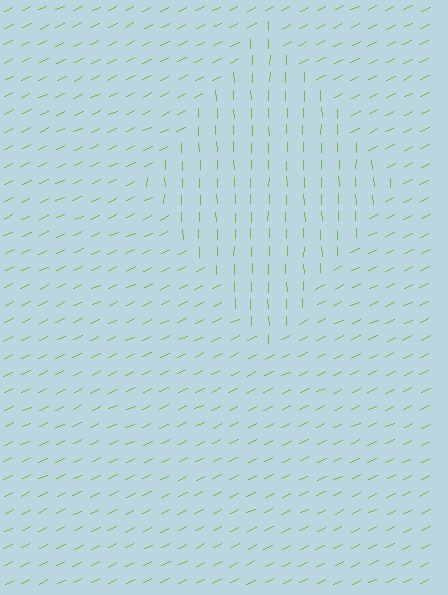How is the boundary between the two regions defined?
The boundary is defined purely by a change in line orientation (approximately 66 degrees difference). All lines are the same color and thickness.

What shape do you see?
I see a diamond.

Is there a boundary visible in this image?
Yes, there is a texture boundary formed by a change in line orientation.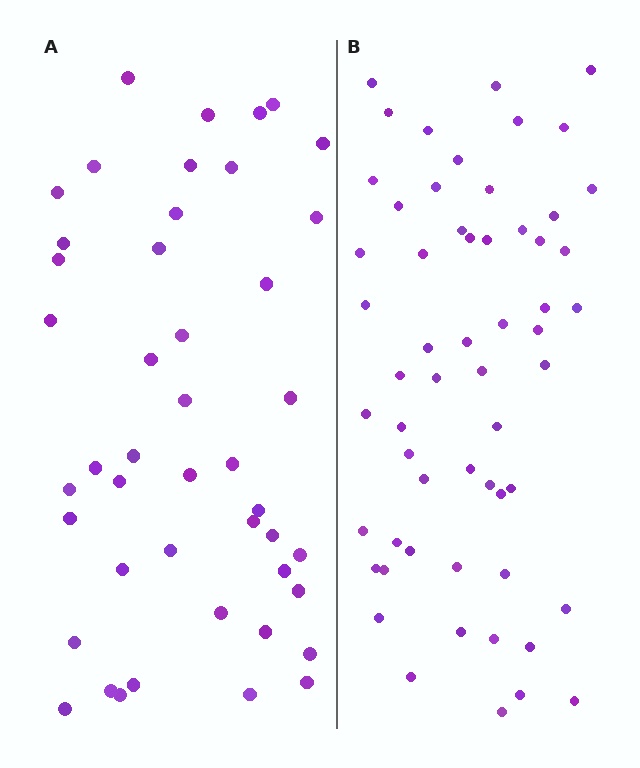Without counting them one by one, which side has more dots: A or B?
Region B (the right region) has more dots.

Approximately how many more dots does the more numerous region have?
Region B has approximately 15 more dots than region A.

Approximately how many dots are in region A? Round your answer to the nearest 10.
About 40 dots. (The exact count is 45, which rounds to 40.)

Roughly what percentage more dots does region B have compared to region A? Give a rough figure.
About 30% more.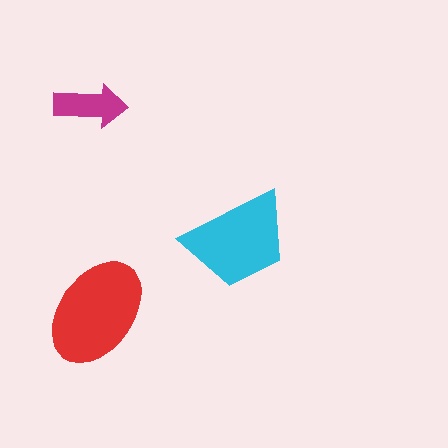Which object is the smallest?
The magenta arrow.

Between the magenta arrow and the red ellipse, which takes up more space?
The red ellipse.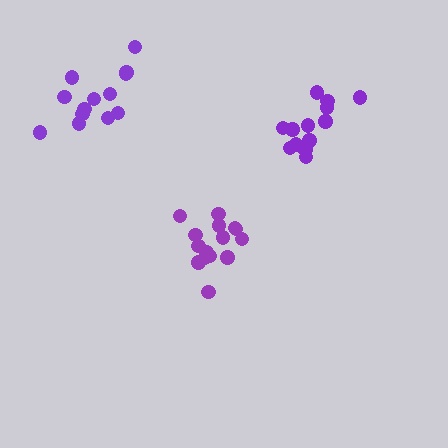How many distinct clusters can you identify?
There are 3 distinct clusters.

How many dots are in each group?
Group 1: 15 dots, Group 2: 13 dots, Group 3: 15 dots (43 total).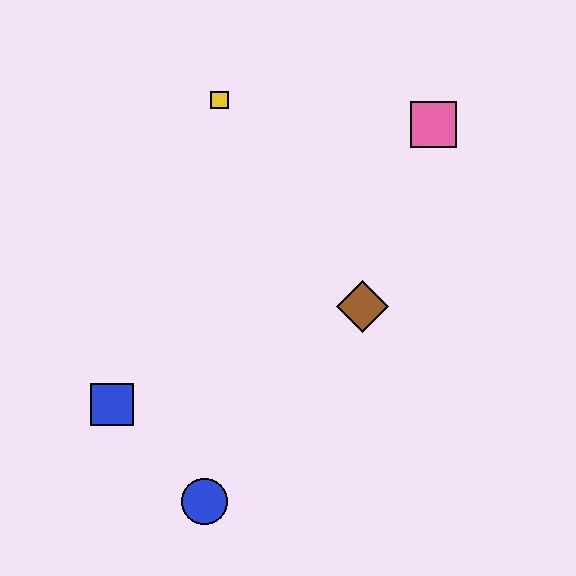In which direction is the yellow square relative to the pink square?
The yellow square is to the left of the pink square.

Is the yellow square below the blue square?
No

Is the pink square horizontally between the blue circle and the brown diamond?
No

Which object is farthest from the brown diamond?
The blue square is farthest from the brown diamond.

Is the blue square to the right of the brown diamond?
No